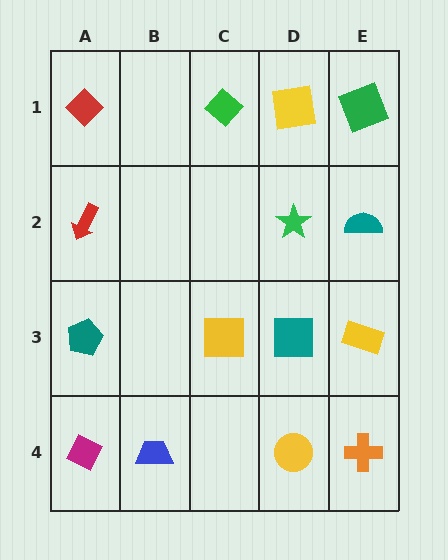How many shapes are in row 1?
4 shapes.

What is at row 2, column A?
A red arrow.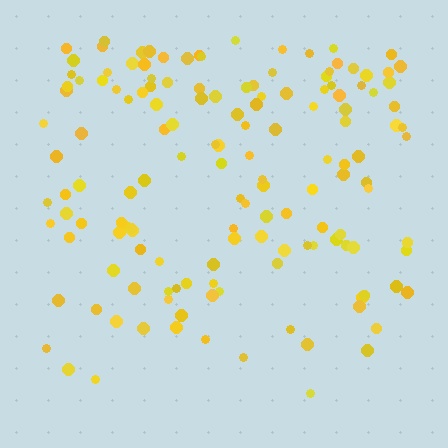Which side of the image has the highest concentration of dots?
The top.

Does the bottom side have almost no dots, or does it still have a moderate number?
Still a moderate number, just noticeably fewer than the top.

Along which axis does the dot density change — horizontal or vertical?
Vertical.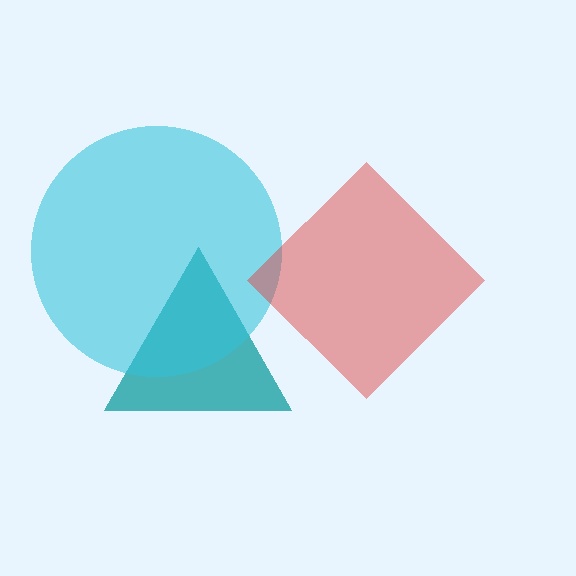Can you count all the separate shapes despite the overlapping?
Yes, there are 3 separate shapes.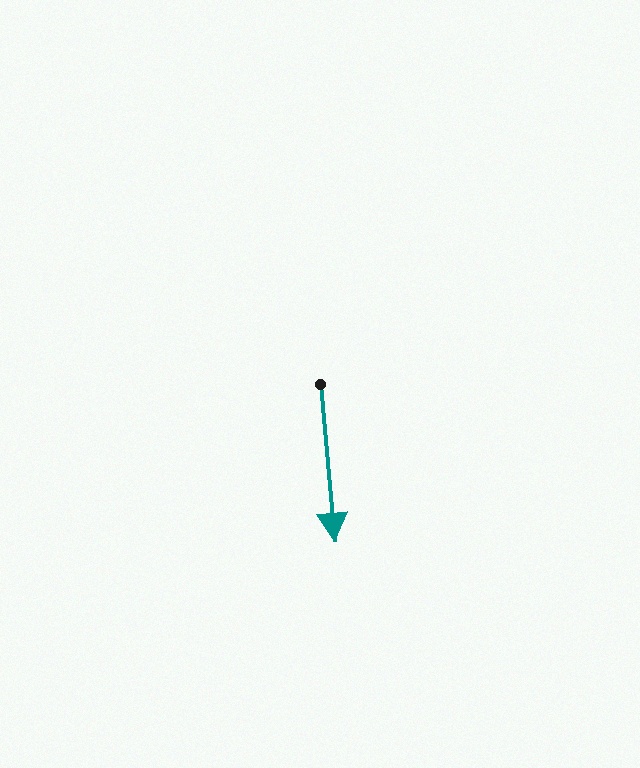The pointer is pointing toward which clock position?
Roughly 6 o'clock.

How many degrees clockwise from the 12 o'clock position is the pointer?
Approximately 175 degrees.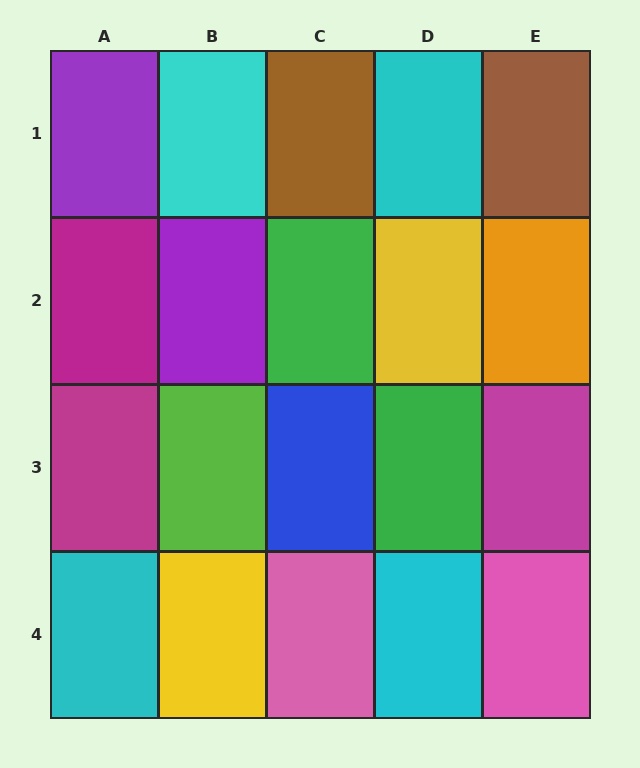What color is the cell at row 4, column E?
Pink.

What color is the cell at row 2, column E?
Orange.